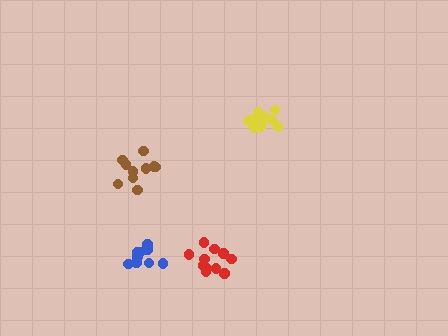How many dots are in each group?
Group 1: 10 dots, Group 2: 13 dots, Group 3: 11 dots, Group 4: 9 dots (43 total).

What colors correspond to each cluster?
The clusters are colored: brown, yellow, red, blue.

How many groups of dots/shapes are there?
There are 4 groups.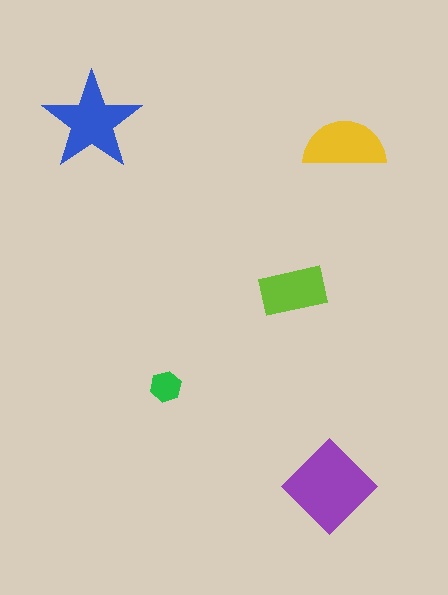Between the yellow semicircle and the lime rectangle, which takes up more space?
The yellow semicircle.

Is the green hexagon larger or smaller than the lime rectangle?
Smaller.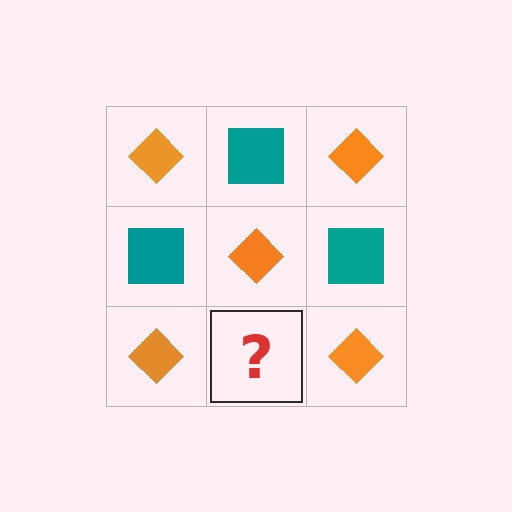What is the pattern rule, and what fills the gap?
The rule is that it alternates orange diamond and teal square in a checkerboard pattern. The gap should be filled with a teal square.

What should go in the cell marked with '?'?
The missing cell should contain a teal square.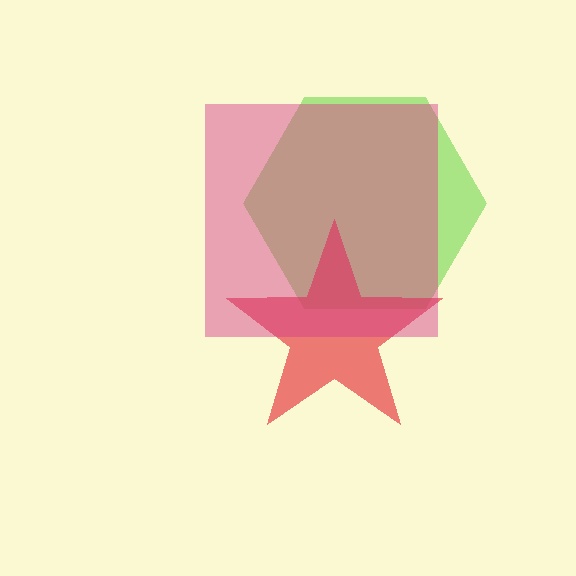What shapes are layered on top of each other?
The layered shapes are: a lime hexagon, a red star, a magenta square.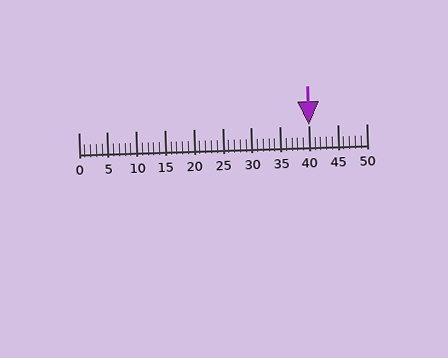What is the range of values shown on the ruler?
The ruler shows values from 0 to 50.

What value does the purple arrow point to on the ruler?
The purple arrow points to approximately 40.